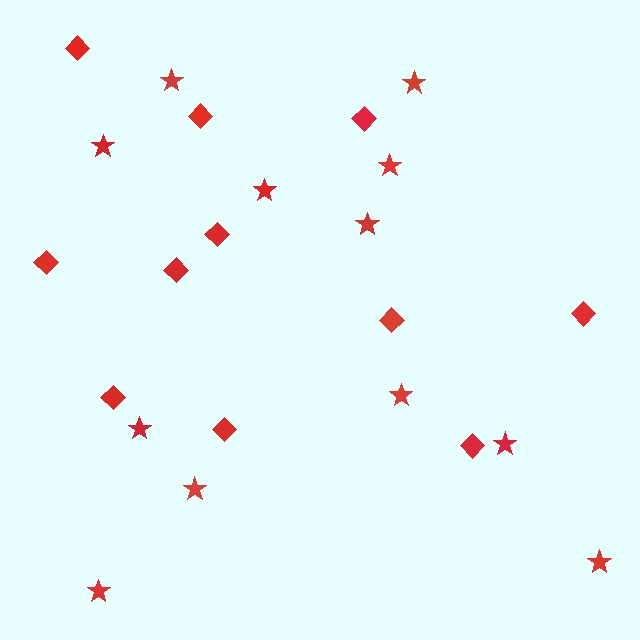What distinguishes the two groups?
There are 2 groups: one group of diamonds (11) and one group of stars (12).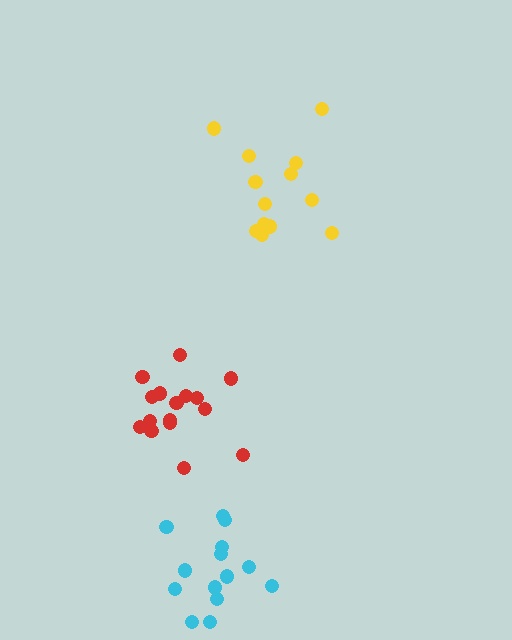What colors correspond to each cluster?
The clusters are colored: cyan, red, yellow.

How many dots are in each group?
Group 1: 14 dots, Group 2: 16 dots, Group 3: 13 dots (43 total).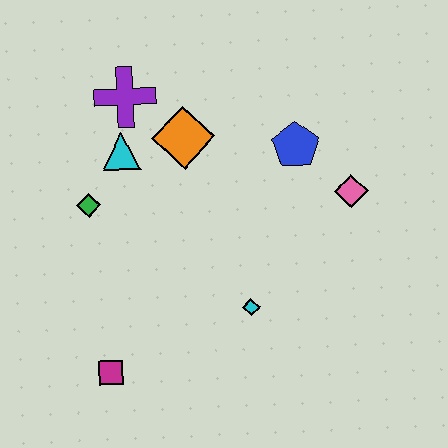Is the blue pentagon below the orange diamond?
Yes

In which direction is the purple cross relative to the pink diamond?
The purple cross is to the left of the pink diamond.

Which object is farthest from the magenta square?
The pink diamond is farthest from the magenta square.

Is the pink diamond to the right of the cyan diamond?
Yes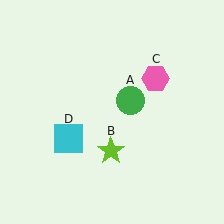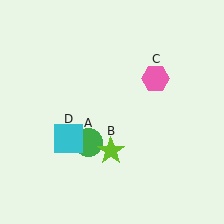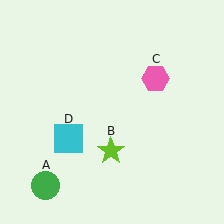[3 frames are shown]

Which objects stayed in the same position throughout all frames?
Lime star (object B) and pink hexagon (object C) and cyan square (object D) remained stationary.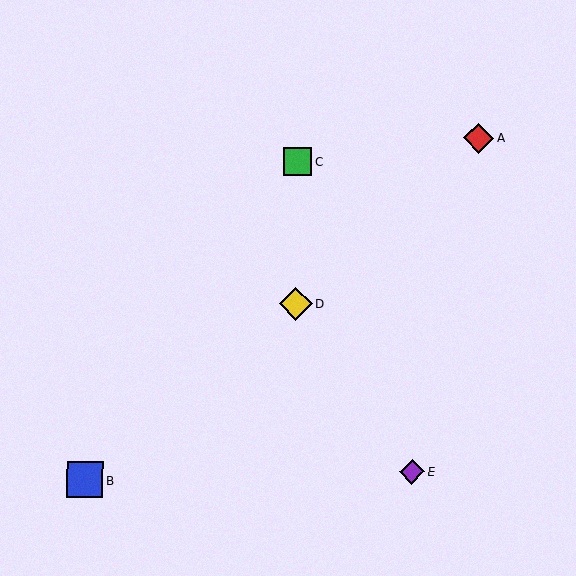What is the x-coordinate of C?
Object C is at x≈297.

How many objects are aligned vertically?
2 objects (C, D) are aligned vertically.